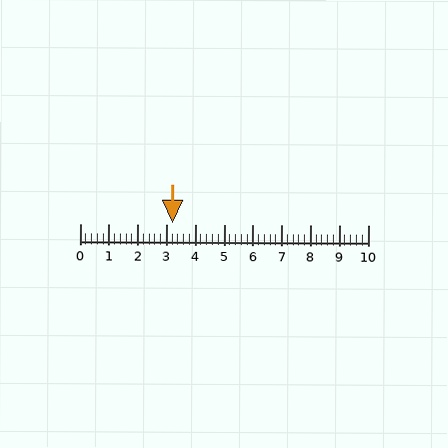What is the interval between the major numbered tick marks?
The major tick marks are spaced 1 units apart.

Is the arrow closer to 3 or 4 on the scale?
The arrow is closer to 3.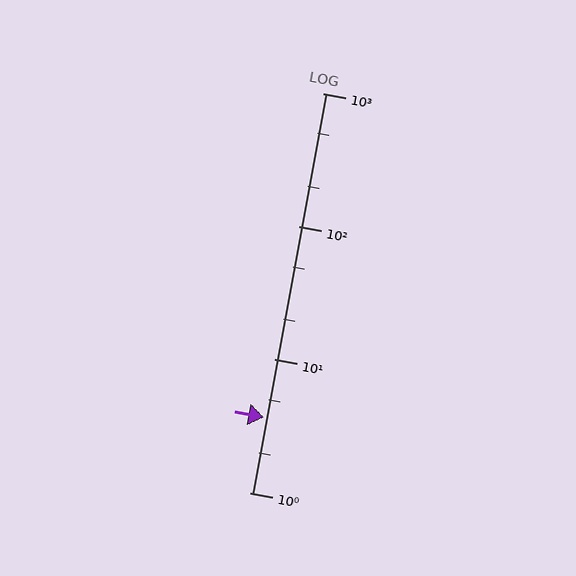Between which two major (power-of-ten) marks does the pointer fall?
The pointer is between 1 and 10.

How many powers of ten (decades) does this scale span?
The scale spans 3 decades, from 1 to 1000.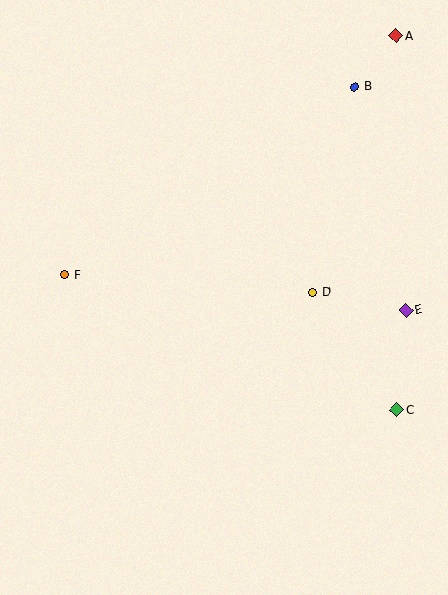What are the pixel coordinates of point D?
Point D is at (312, 292).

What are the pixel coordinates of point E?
Point E is at (406, 310).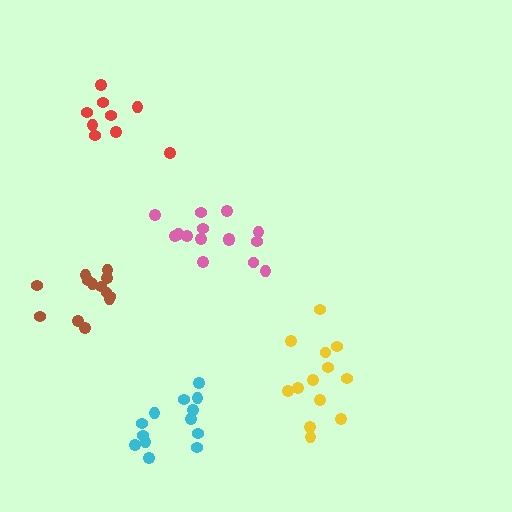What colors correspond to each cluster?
The clusters are colored: pink, brown, red, cyan, yellow.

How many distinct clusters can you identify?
There are 5 distinct clusters.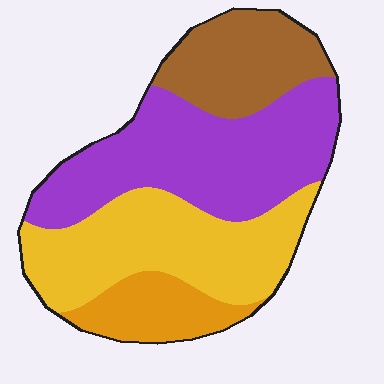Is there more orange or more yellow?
Yellow.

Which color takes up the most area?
Purple, at roughly 40%.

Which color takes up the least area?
Orange, at roughly 10%.